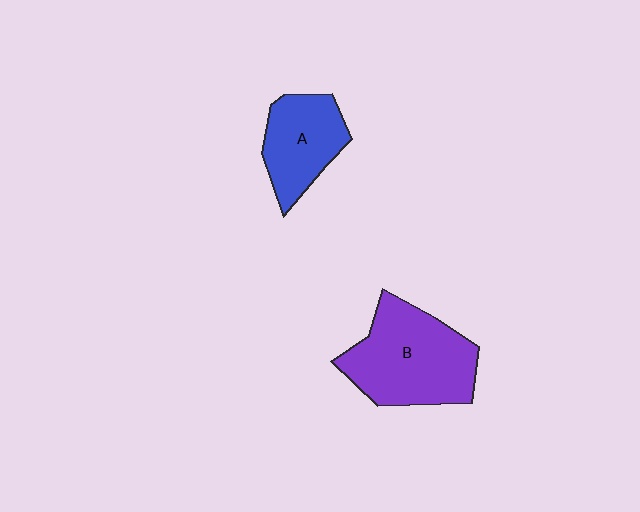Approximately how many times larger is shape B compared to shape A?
Approximately 1.6 times.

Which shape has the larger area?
Shape B (purple).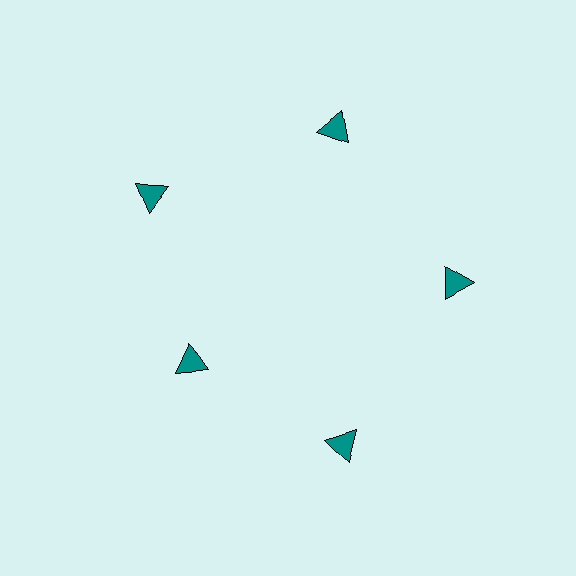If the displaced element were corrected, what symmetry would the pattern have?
It would have 5-fold rotational symmetry — the pattern would map onto itself every 72 degrees.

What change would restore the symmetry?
The symmetry would be restored by moving it outward, back onto the ring so that all 5 triangles sit at equal angles and equal distance from the center.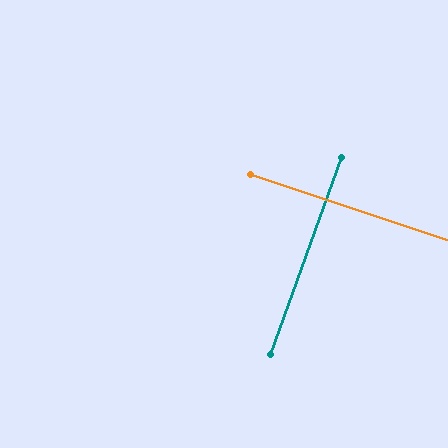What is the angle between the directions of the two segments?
Approximately 88 degrees.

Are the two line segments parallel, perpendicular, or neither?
Perpendicular — they meet at approximately 88°.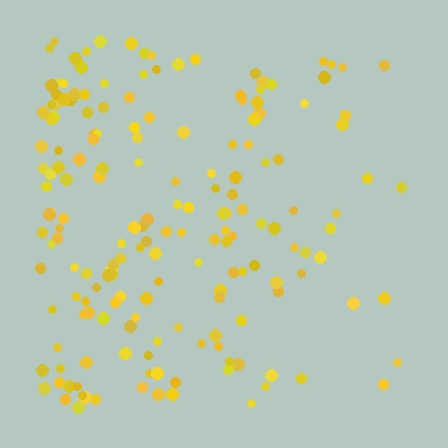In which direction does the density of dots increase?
From right to left, with the left side densest.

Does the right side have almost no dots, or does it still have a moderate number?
Still a moderate number, just noticeably fewer than the left.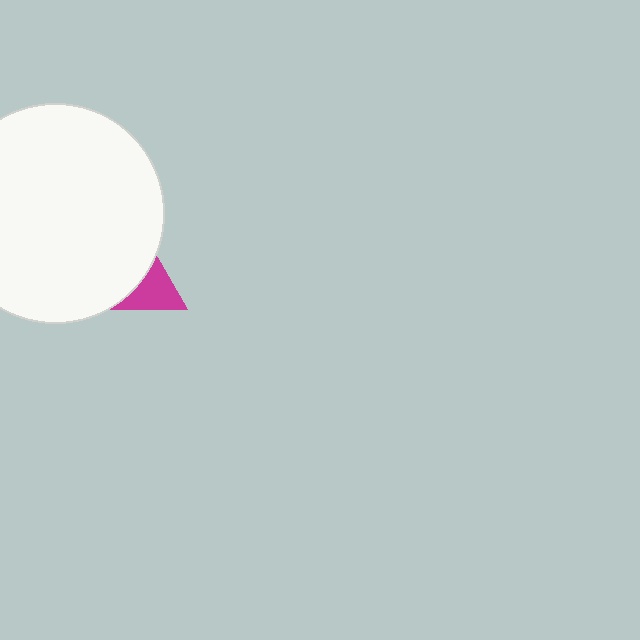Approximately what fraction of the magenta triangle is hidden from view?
Roughly 68% of the magenta triangle is hidden behind the white circle.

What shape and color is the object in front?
The object in front is a white circle.